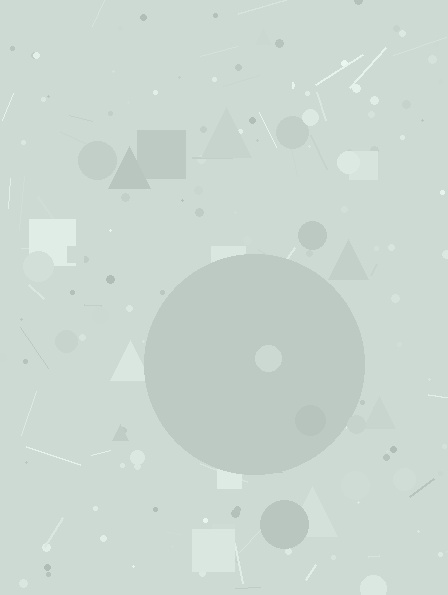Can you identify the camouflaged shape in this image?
The camouflaged shape is a circle.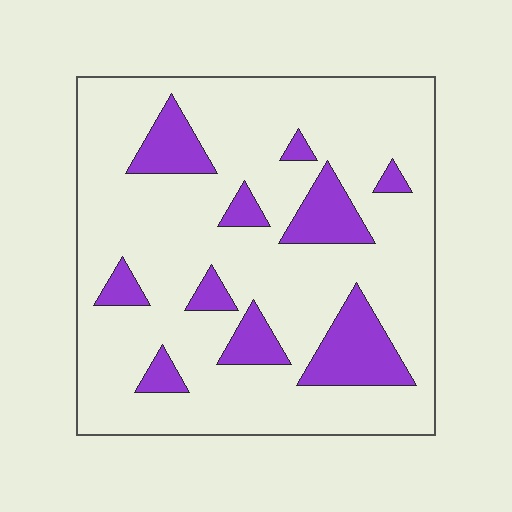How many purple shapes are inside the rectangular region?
10.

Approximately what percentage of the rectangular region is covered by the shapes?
Approximately 20%.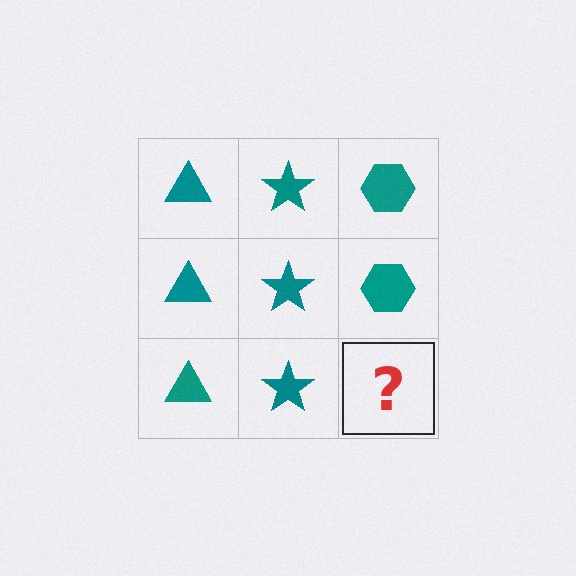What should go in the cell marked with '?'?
The missing cell should contain a teal hexagon.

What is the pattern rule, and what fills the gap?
The rule is that each column has a consistent shape. The gap should be filled with a teal hexagon.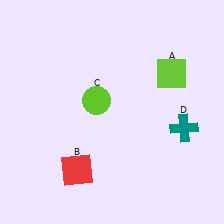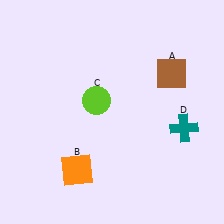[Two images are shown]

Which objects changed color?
A changed from lime to brown. B changed from red to orange.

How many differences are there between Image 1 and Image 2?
There are 2 differences between the two images.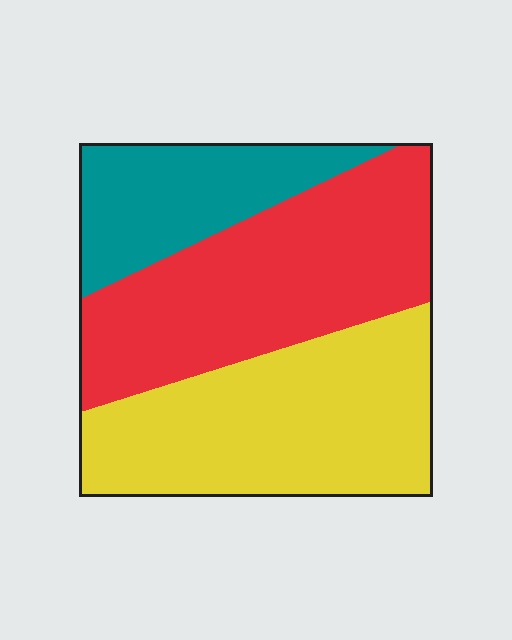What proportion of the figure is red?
Red takes up about two fifths (2/5) of the figure.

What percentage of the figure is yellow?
Yellow takes up about two fifths (2/5) of the figure.